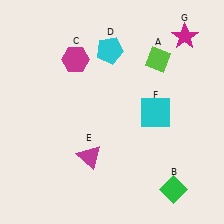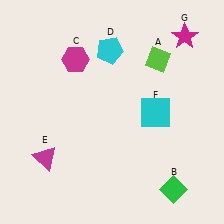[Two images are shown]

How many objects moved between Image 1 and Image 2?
1 object moved between the two images.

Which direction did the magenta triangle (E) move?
The magenta triangle (E) moved left.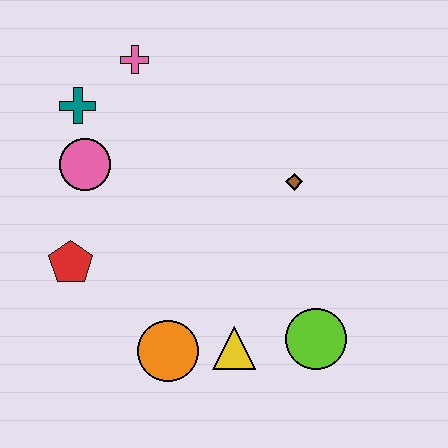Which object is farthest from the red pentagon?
The lime circle is farthest from the red pentagon.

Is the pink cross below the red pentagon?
No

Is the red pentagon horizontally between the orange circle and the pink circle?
No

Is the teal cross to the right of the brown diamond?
No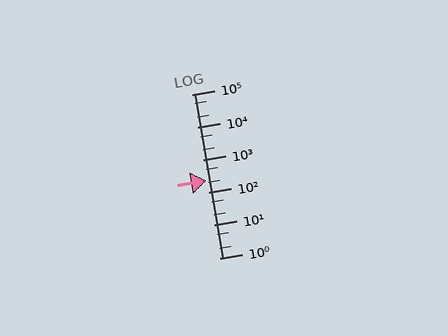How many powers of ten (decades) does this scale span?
The scale spans 5 decades, from 1 to 100000.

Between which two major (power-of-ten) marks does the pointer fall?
The pointer is between 100 and 1000.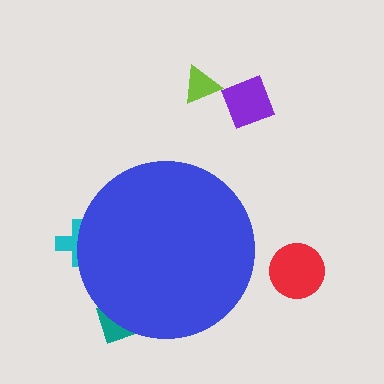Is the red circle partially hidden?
No, the red circle is fully visible.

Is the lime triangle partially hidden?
No, the lime triangle is fully visible.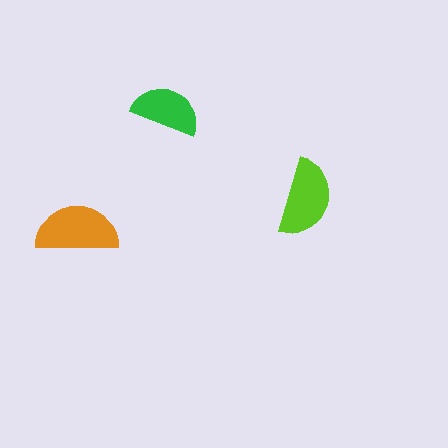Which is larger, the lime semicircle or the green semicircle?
The lime one.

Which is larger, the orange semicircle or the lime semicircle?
The orange one.